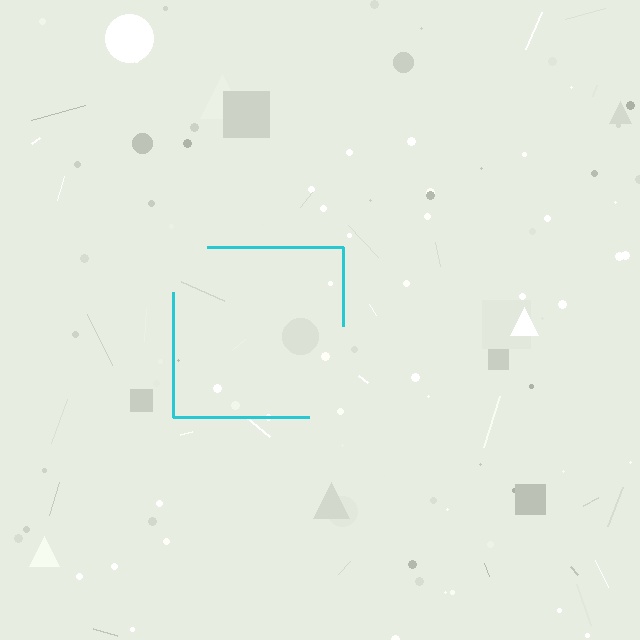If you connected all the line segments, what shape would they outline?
They would outline a square.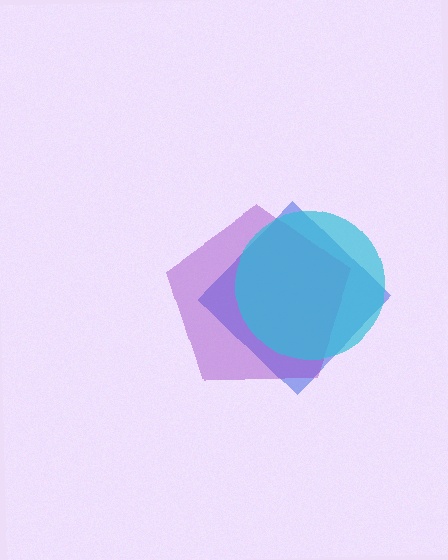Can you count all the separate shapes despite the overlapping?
Yes, there are 3 separate shapes.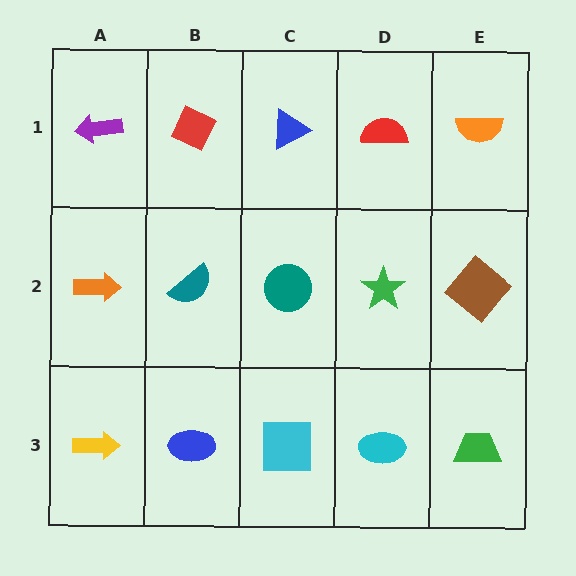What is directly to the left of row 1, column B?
A purple arrow.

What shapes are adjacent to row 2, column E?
An orange semicircle (row 1, column E), a green trapezoid (row 3, column E), a green star (row 2, column D).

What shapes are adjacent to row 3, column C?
A teal circle (row 2, column C), a blue ellipse (row 3, column B), a cyan ellipse (row 3, column D).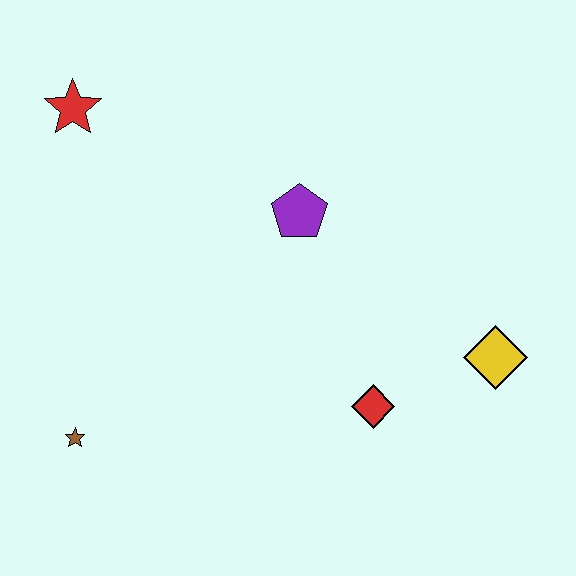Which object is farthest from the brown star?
The yellow diamond is farthest from the brown star.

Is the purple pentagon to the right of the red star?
Yes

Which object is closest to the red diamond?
The yellow diamond is closest to the red diamond.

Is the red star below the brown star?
No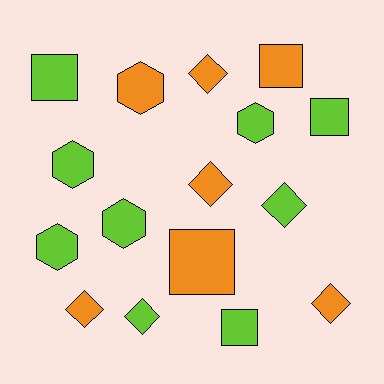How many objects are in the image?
There are 16 objects.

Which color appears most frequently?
Lime, with 9 objects.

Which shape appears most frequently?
Diamond, with 6 objects.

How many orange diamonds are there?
There are 4 orange diamonds.